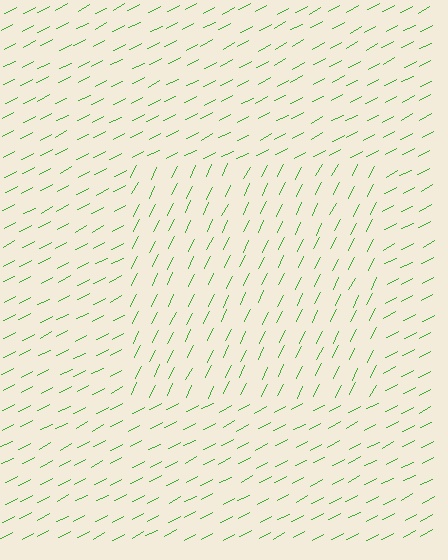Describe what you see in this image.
The image is filled with small green line segments. A rectangle region in the image has lines oriented differently from the surrounding lines, creating a visible texture boundary.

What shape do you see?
I see a rectangle.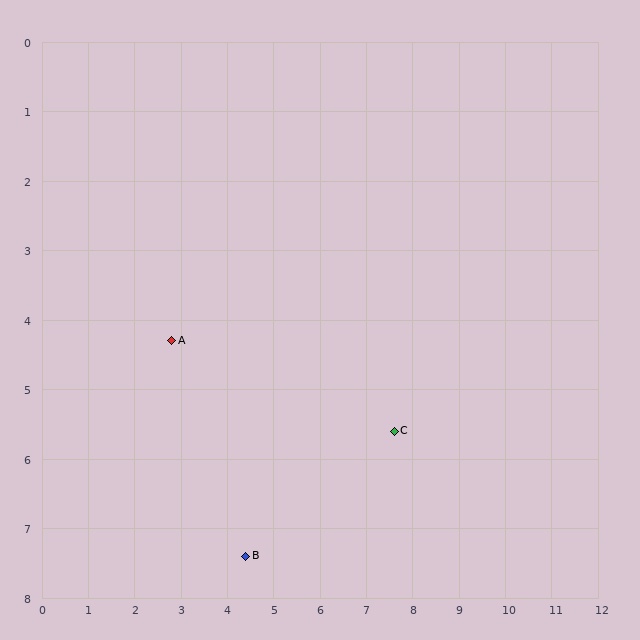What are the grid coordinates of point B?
Point B is at approximately (4.4, 7.4).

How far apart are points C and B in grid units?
Points C and B are about 3.7 grid units apart.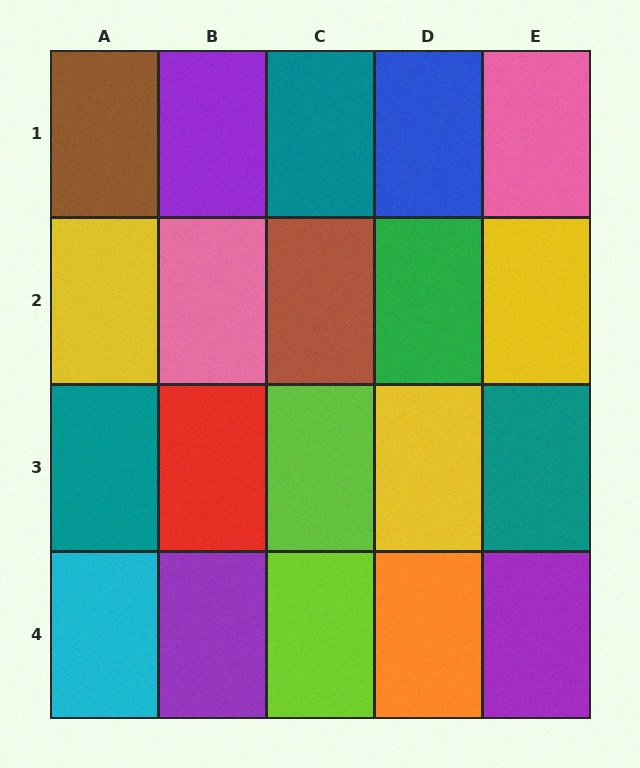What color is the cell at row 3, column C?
Lime.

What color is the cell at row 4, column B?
Purple.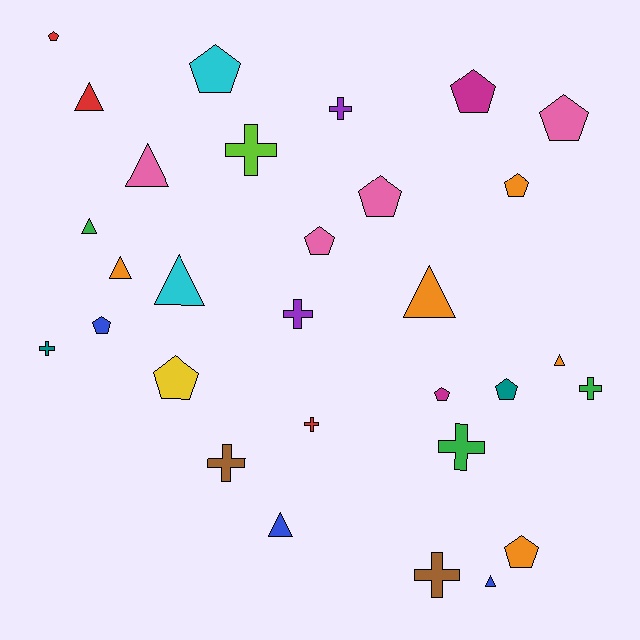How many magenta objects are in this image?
There are 2 magenta objects.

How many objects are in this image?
There are 30 objects.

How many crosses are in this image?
There are 9 crosses.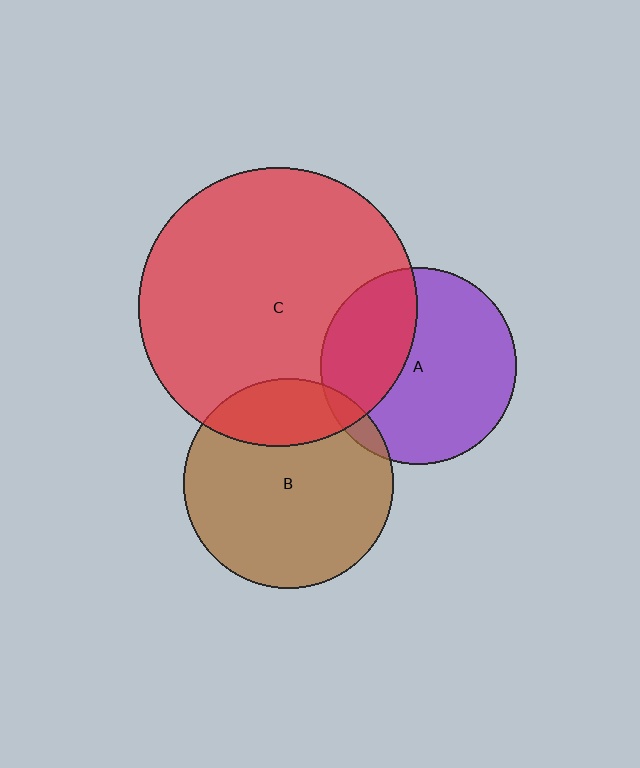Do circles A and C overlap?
Yes.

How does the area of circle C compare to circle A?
Approximately 2.0 times.